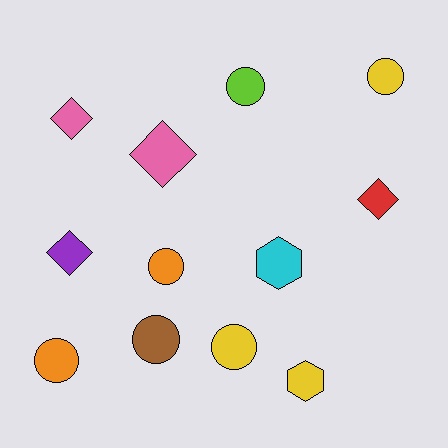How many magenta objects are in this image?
There are no magenta objects.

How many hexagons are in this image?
There are 2 hexagons.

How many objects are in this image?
There are 12 objects.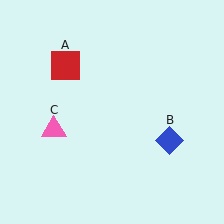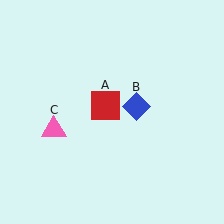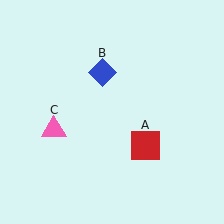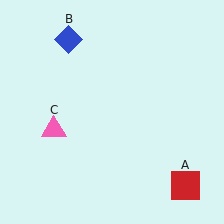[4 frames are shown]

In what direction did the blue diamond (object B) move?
The blue diamond (object B) moved up and to the left.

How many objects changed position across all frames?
2 objects changed position: red square (object A), blue diamond (object B).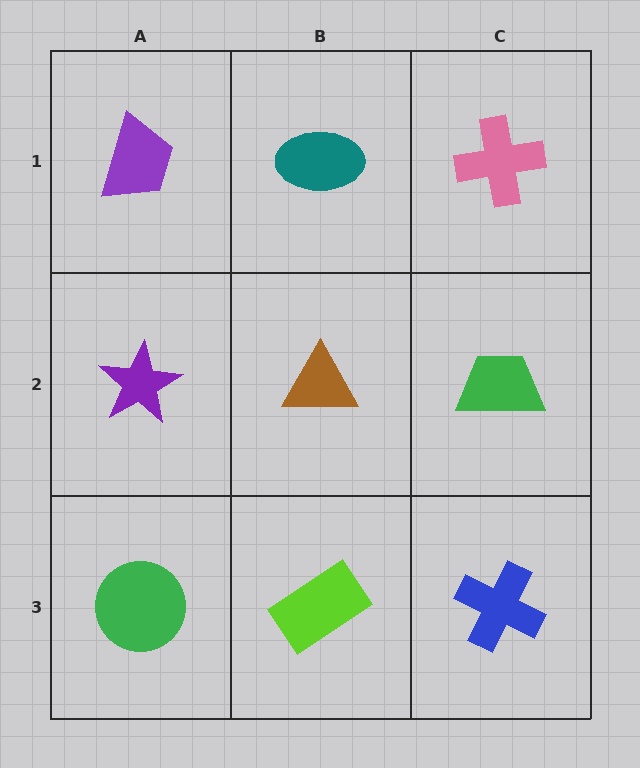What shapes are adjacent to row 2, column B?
A teal ellipse (row 1, column B), a lime rectangle (row 3, column B), a purple star (row 2, column A), a green trapezoid (row 2, column C).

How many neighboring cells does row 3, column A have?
2.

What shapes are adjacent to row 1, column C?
A green trapezoid (row 2, column C), a teal ellipse (row 1, column B).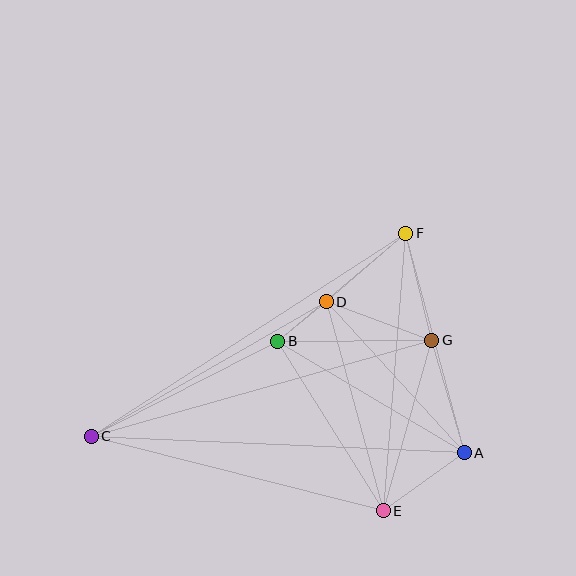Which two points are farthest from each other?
Points C and F are farthest from each other.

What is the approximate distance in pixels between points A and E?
The distance between A and E is approximately 100 pixels.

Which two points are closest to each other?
Points B and D are closest to each other.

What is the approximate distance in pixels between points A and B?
The distance between A and B is approximately 217 pixels.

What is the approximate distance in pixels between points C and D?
The distance between C and D is approximately 271 pixels.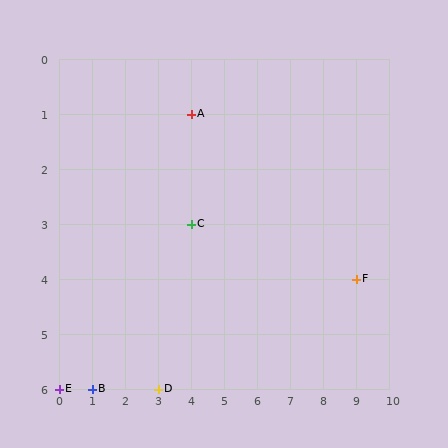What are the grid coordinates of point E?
Point E is at grid coordinates (0, 6).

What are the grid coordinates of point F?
Point F is at grid coordinates (9, 4).